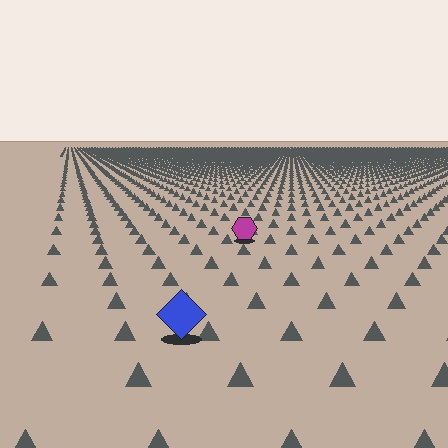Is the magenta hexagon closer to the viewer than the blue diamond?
No. The blue diamond is closer — you can tell from the texture gradient: the ground texture is coarser near it.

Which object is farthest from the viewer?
The magenta hexagon is farthest from the viewer. It appears smaller and the ground texture around it is denser.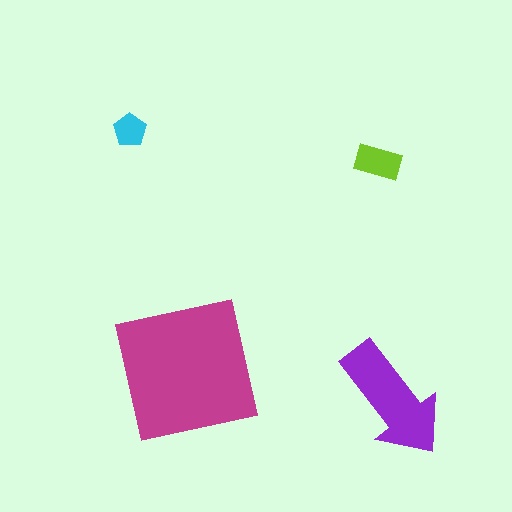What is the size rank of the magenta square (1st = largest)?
1st.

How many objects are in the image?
There are 4 objects in the image.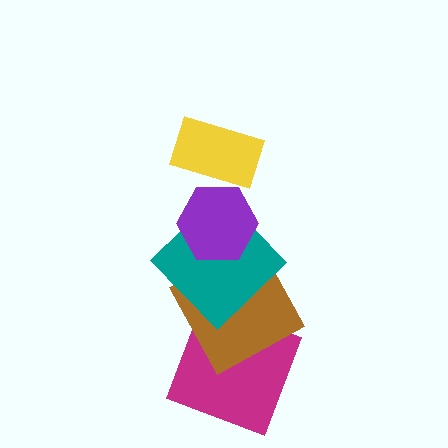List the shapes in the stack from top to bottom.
From top to bottom: the yellow rectangle, the purple hexagon, the teal diamond, the brown square, the magenta square.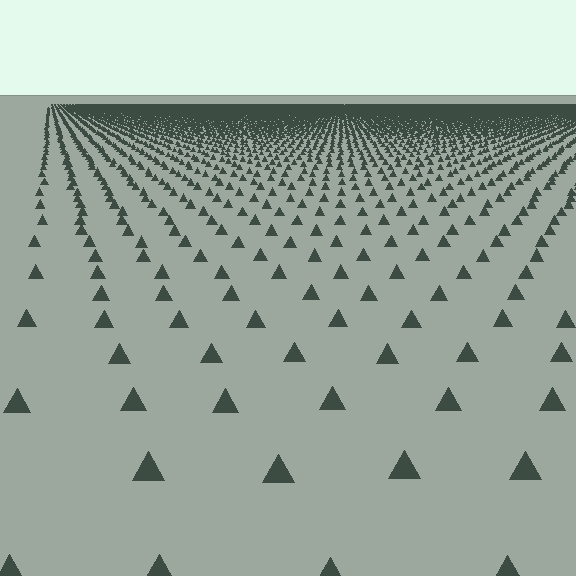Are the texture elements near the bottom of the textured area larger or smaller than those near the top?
Larger. Near the bottom, elements are closer to the viewer and appear at a bigger on-screen size.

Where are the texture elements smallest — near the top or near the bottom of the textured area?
Near the top.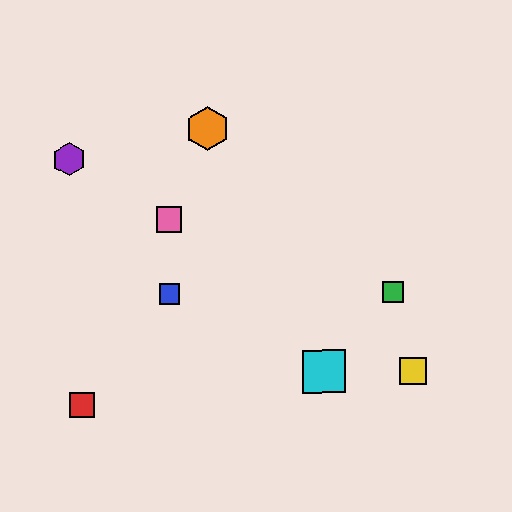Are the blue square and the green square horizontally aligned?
Yes, both are at y≈294.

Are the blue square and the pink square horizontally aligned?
No, the blue square is at y≈294 and the pink square is at y≈219.